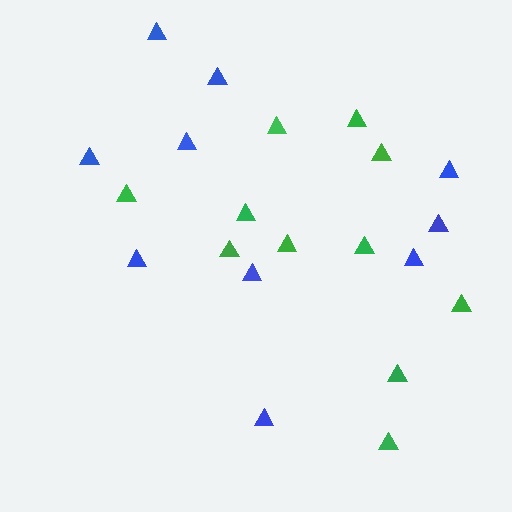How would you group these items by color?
There are 2 groups: one group of green triangles (11) and one group of blue triangles (10).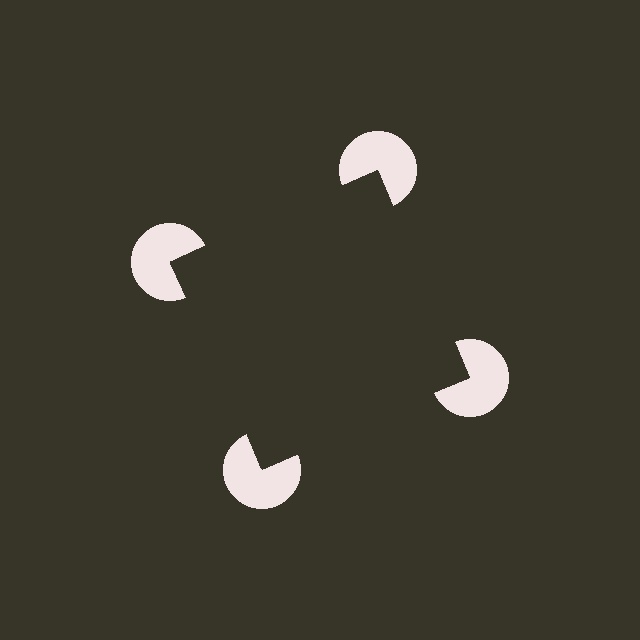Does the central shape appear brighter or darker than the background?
It typically appears slightly darker than the background, even though no actual brightness change is drawn.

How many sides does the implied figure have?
4 sides.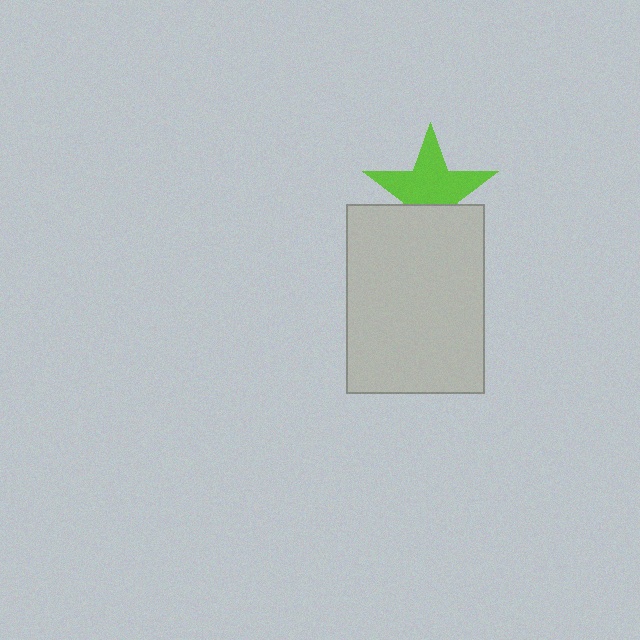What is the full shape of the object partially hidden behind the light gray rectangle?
The partially hidden object is a lime star.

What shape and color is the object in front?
The object in front is a light gray rectangle.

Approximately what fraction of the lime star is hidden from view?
Roughly 36% of the lime star is hidden behind the light gray rectangle.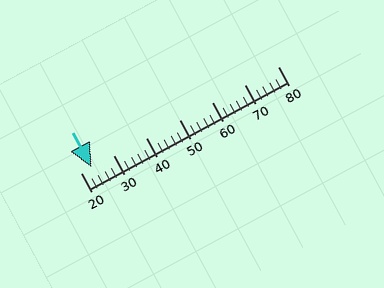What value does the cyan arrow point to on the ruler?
The cyan arrow points to approximately 23.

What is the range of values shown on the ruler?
The ruler shows values from 20 to 80.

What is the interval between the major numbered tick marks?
The major tick marks are spaced 10 units apart.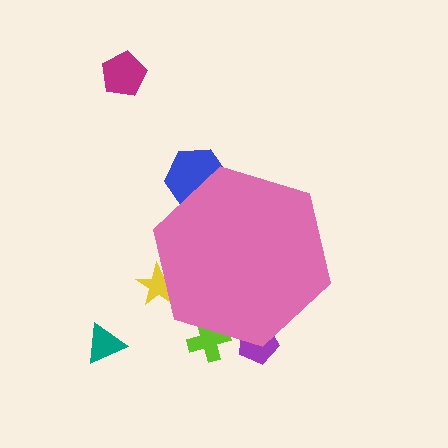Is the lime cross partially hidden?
Yes, the lime cross is partially hidden behind the pink hexagon.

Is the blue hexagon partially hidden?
Yes, the blue hexagon is partially hidden behind the pink hexagon.